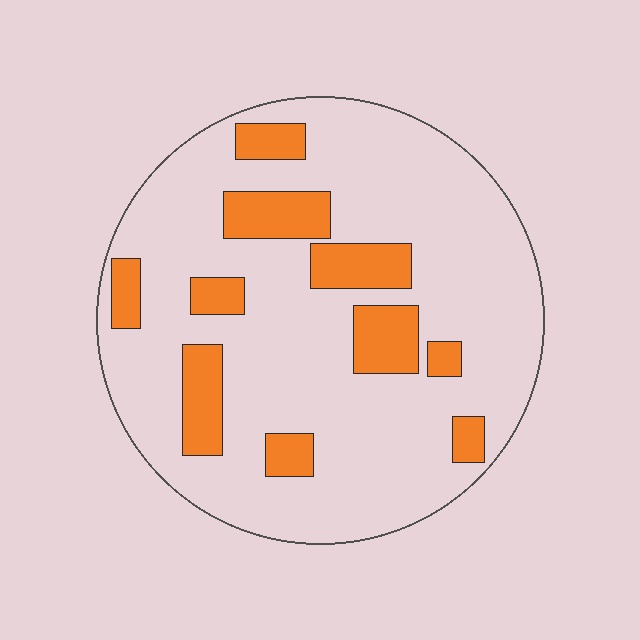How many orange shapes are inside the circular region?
10.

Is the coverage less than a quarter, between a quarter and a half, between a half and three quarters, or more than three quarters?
Less than a quarter.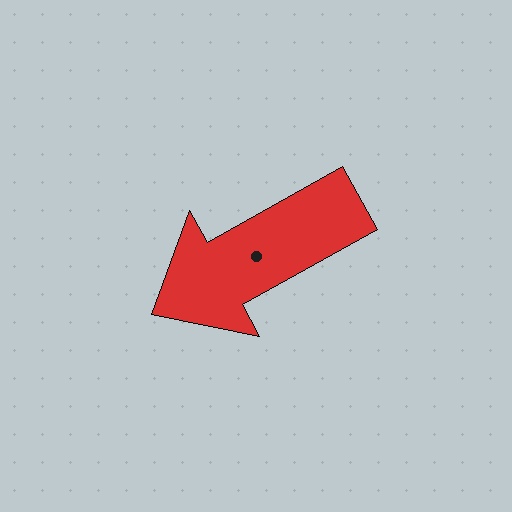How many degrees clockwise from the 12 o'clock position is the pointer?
Approximately 241 degrees.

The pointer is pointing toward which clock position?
Roughly 8 o'clock.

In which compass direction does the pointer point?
Southwest.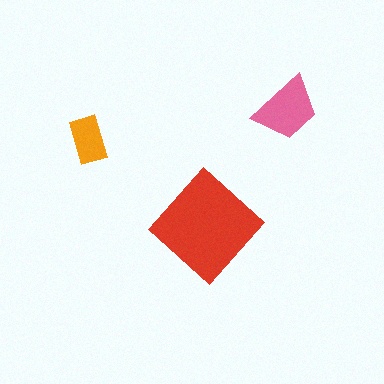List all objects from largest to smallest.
The red diamond, the pink trapezoid, the orange rectangle.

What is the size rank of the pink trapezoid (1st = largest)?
2nd.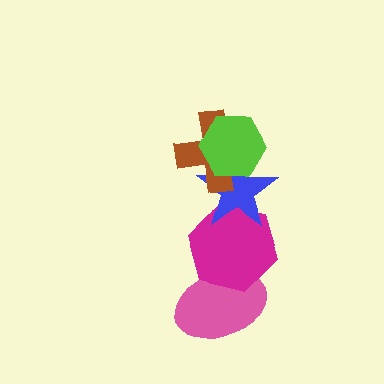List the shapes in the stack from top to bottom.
From top to bottom: the lime hexagon, the brown cross, the blue star, the magenta hexagon, the pink ellipse.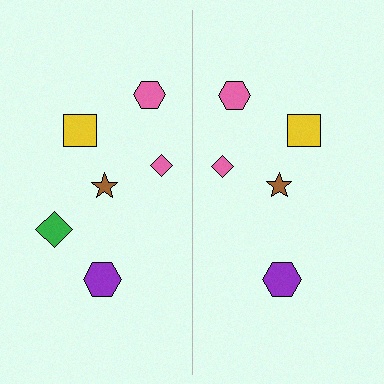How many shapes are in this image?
There are 11 shapes in this image.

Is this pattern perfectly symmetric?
No, the pattern is not perfectly symmetric. A green diamond is missing from the right side.